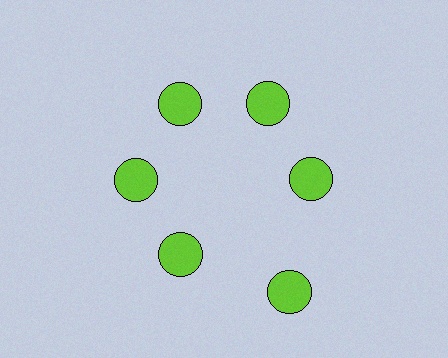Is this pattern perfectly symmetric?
No. The 6 lime circles are arranged in a ring, but one element near the 5 o'clock position is pushed outward from the center, breaking the 6-fold rotational symmetry.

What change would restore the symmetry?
The symmetry would be restored by moving it inward, back onto the ring so that all 6 circles sit at equal angles and equal distance from the center.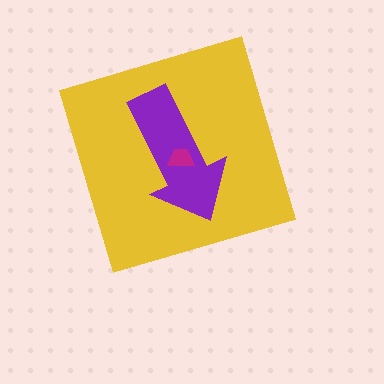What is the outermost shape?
The yellow diamond.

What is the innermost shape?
The magenta trapezoid.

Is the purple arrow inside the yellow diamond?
Yes.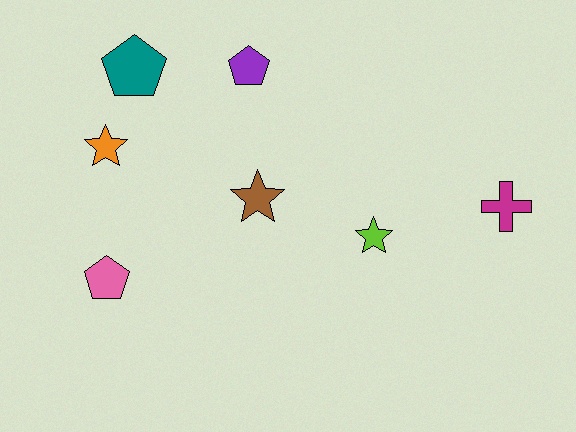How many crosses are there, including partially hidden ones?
There is 1 cross.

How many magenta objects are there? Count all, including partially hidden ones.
There is 1 magenta object.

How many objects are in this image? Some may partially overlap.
There are 7 objects.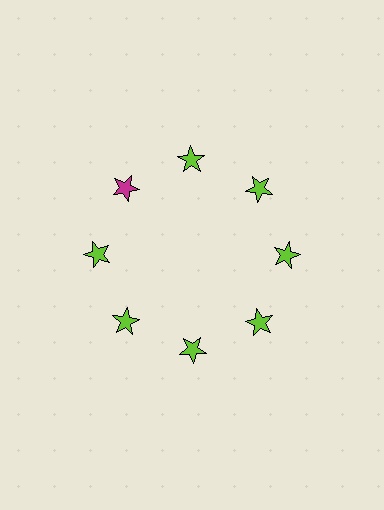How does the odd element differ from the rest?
It has a different color: magenta instead of lime.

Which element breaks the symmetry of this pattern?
The magenta star at roughly the 10 o'clock position breaks the symmetry. All other shapes are lime stars.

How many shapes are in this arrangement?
There are 8 shapes arranged in a ring pattern.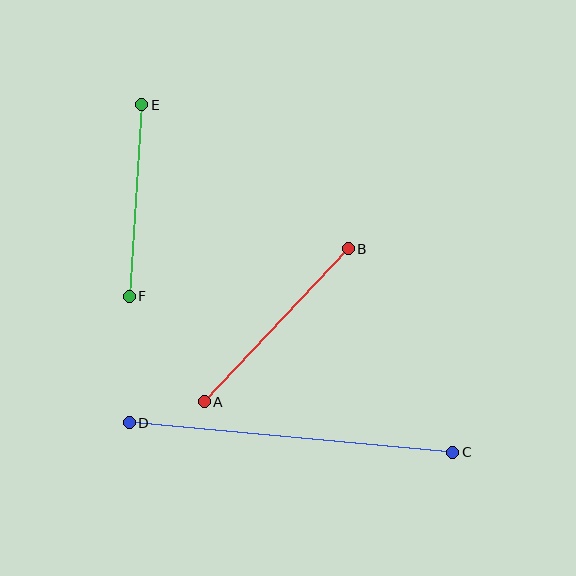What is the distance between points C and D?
The distance is approximately 325 pixels.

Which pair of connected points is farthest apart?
Points C and D are farthest apart.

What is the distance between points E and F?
The distance is approximately 192 pixels.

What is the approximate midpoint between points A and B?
The midpoint is at approximately (276, 325) pixels.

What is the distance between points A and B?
The distance is approximately 210 pixels.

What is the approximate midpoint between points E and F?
The midpoint is at approximately (136, 201) pixels.